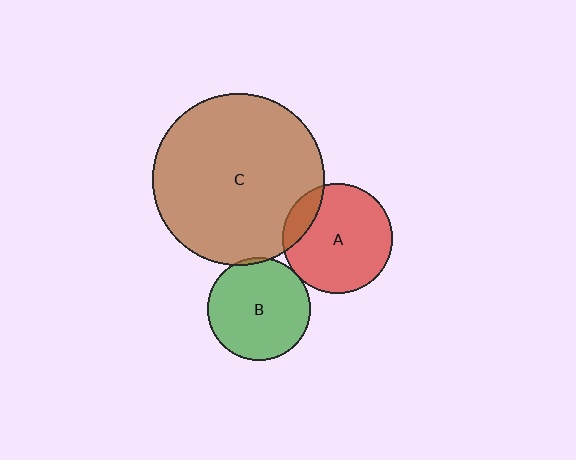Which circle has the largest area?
Circle C (brown).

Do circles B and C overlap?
Yes.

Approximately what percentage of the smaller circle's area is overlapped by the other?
Approximately 5%.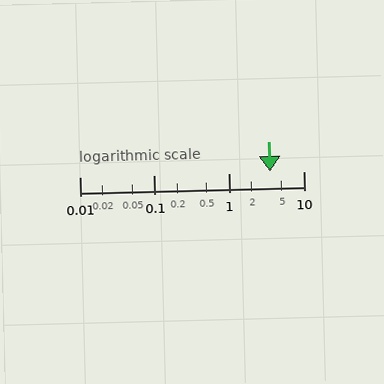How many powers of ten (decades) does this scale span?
The scale spans 3 decades, from 0.01 to 10.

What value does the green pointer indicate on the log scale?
The pointer indicates approximately 3.6.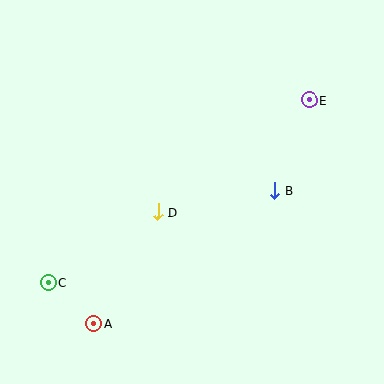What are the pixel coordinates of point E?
Point E is at (309, 100).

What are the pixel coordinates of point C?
Point C is at (49, 283).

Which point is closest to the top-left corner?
Point D is closest to the top-left corner.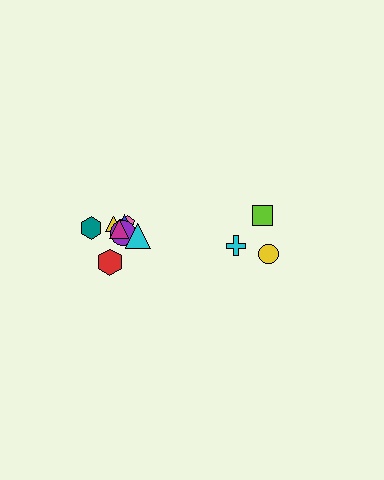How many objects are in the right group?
There are 3 objects.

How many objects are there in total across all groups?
There are 11 objects.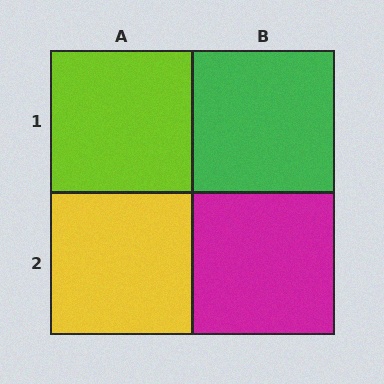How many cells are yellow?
1 cell is yellow.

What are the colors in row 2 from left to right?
Yellow, magenta.